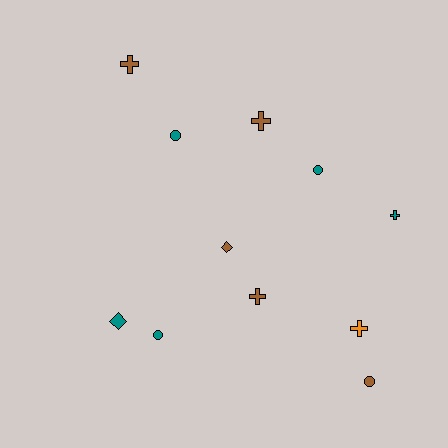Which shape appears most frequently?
Cross, with 5 objects.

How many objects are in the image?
There are 11 objects.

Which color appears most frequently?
Brown, with 5 objects.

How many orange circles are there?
There are no orange circles.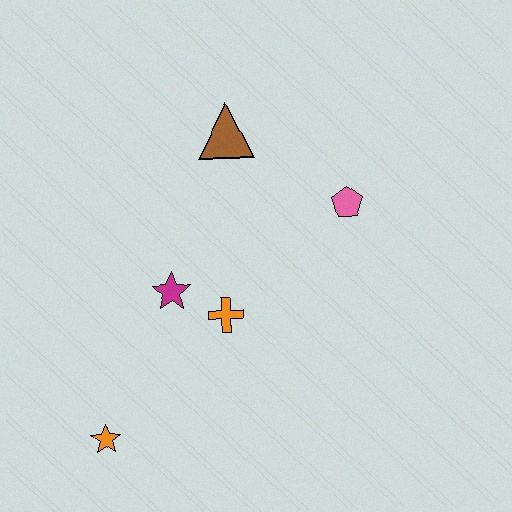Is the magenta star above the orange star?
Yes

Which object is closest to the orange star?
The magenta star is closest to the orange star.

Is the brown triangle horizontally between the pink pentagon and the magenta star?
Yes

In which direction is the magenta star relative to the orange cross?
The magenta star is to the left of the orange cross.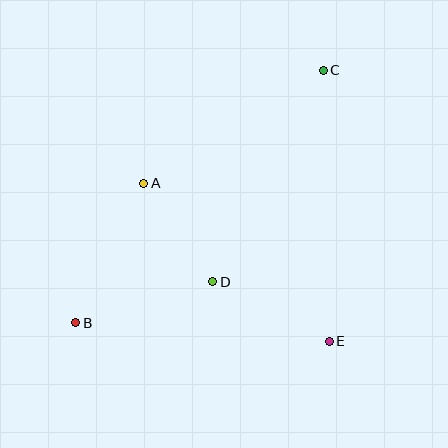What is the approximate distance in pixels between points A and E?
The distance between A and E is approximately 244 pixels.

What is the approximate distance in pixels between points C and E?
The distance between C and E is approximately 271 pixels.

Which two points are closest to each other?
Points A and D are closest to each other.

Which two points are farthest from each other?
Points B and C are farthest from each other.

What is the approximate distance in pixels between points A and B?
The distance between A and B is approximately 155 pixels.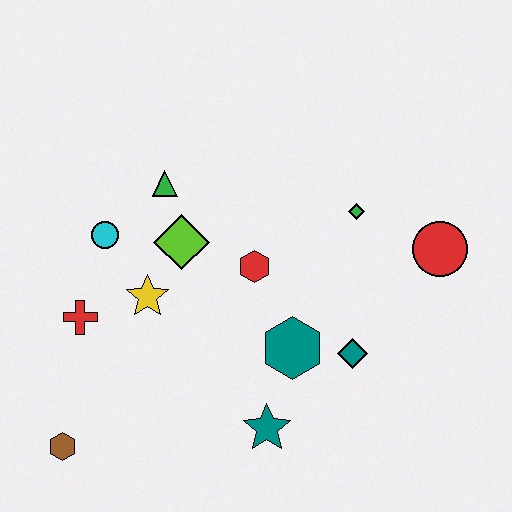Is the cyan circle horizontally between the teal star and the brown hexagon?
Yes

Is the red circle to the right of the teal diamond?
Yes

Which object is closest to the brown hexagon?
The red cross is closest to the brown hexagon.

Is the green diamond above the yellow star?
Yes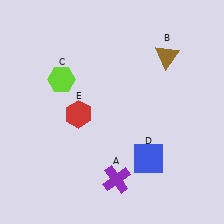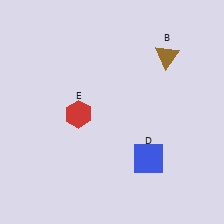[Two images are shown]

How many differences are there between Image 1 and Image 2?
There are 2 differences between the two images.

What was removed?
The purple cross (A), the lime hexagon (C) were removed in Image 2.